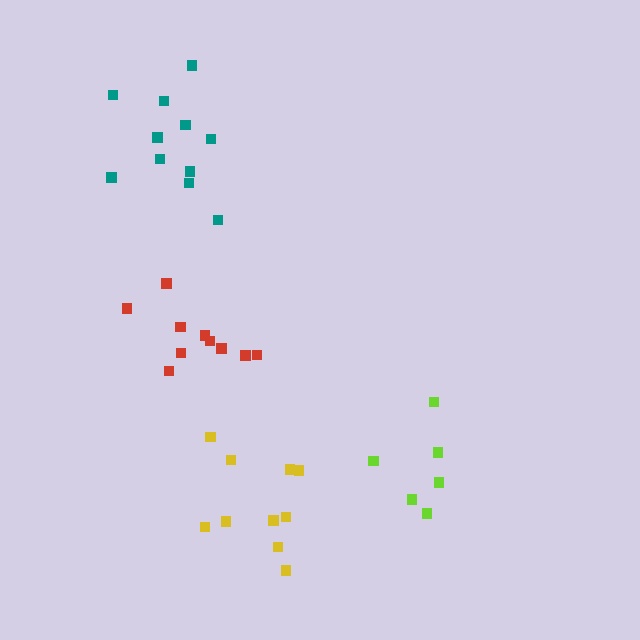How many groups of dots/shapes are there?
There are 4 groups.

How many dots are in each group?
Group 1: 11 dots, Group 2: 10 dots, Group 3: 10 dots, Group 4: 6 dots (37 total).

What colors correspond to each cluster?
The clusters are colored: teal, red, yellow, lime.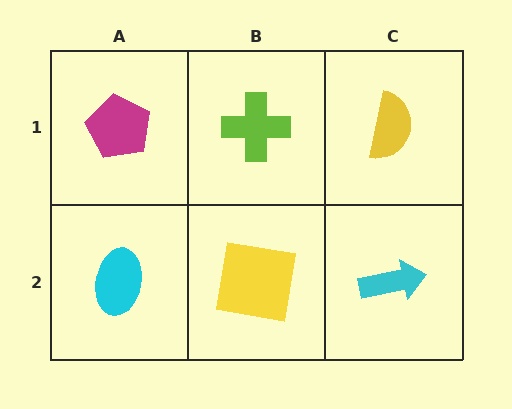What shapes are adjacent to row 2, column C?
A yellow semicircle (row 1, column C), a yellow square (row 2, column B).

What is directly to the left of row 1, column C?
A lime cross.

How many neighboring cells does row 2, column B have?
3.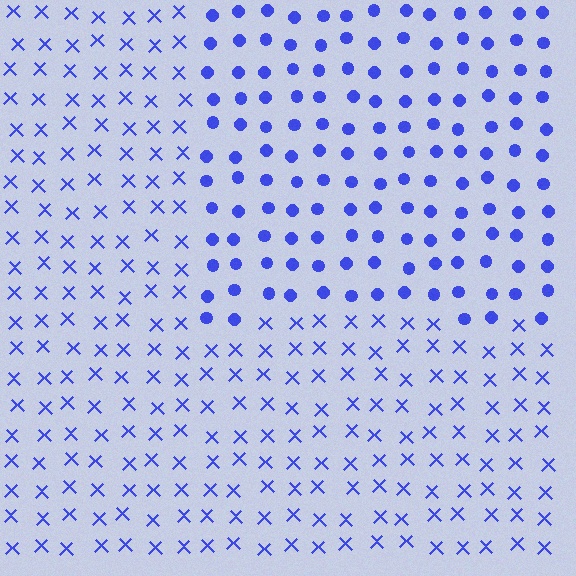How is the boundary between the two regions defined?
The boundary is defined by a change in element shape: circles inside vs. X marks outside. All elements share the same color and spacing.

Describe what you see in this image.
The image is filled with small blue elements arranged in a uniform grid. A rectangle-shaped region contains circles, while the surrounding area contains X marks. The boundary is defined purely by the change in element shape.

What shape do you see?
I see a rectangle.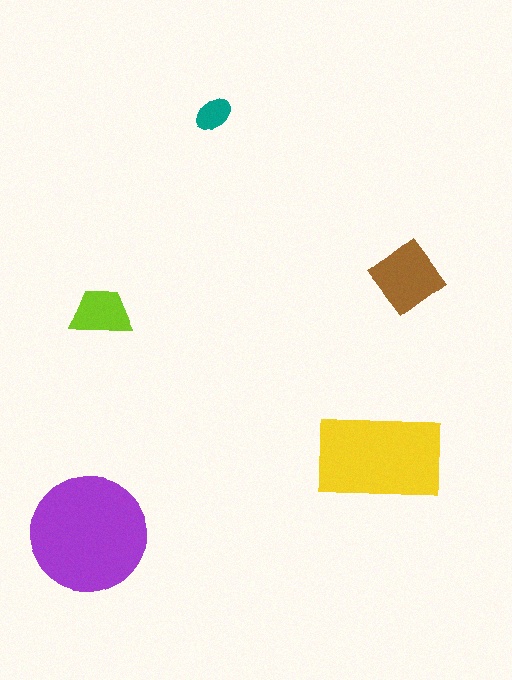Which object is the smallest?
The teal ellipse.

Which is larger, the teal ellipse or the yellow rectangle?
The yellow rectangle.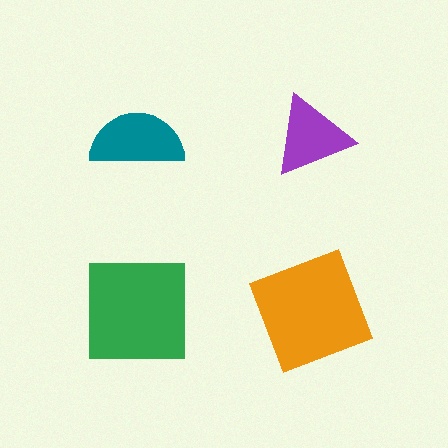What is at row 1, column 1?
A teal semicircle.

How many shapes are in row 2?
2 shapes.